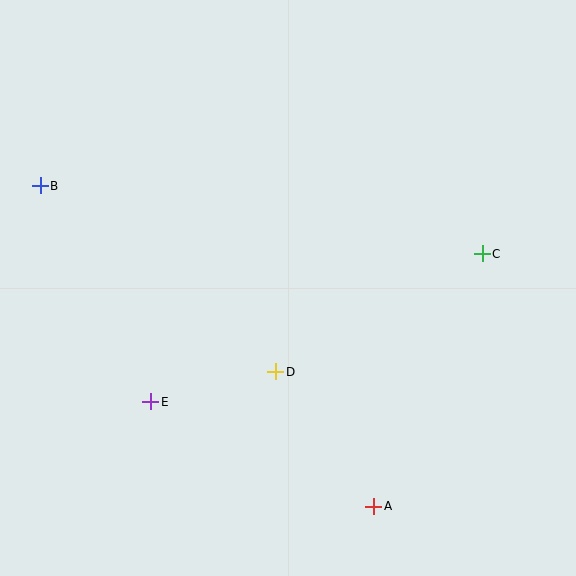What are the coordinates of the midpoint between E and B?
The midpoint between E and B is at (95, 294).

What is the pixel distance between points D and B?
The distance between D and B is 300 pixels.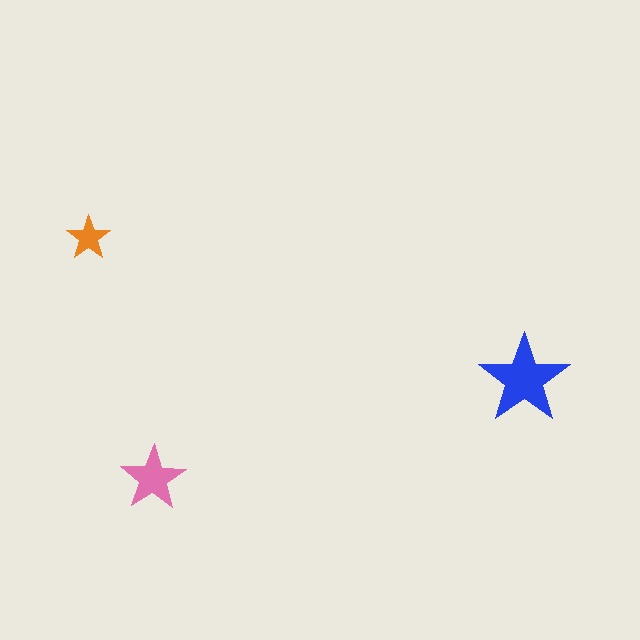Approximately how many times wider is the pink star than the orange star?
About 1.5 times wider.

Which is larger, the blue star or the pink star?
The blue one.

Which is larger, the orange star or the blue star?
The blue one.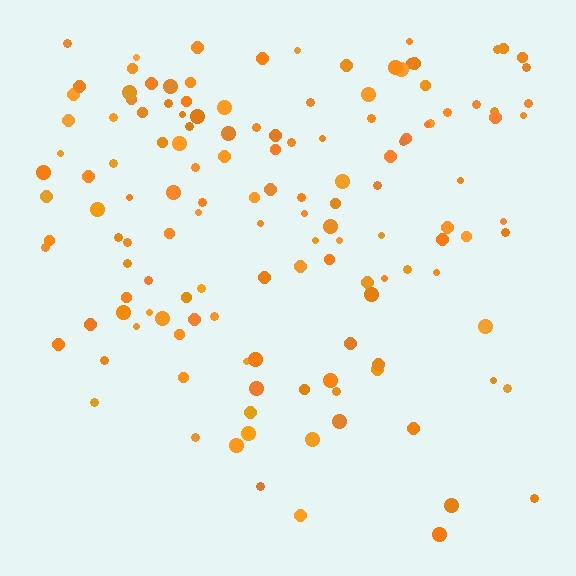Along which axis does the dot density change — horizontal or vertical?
Vertical.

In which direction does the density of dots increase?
From bottom to top, with the top side densest.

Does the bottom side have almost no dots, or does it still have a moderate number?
Still a moderate number, just noticeably fewer than the top.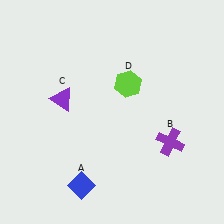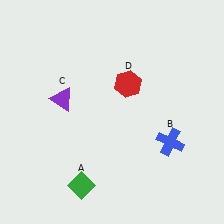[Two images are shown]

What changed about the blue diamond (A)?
In Image 1, A is blue. In Image 2, it changed to green.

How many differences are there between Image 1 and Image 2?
There are 3 differences between the two images.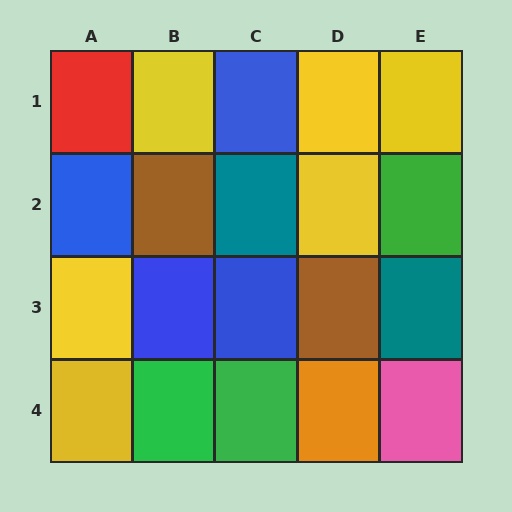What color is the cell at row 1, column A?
Red.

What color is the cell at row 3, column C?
Blue.